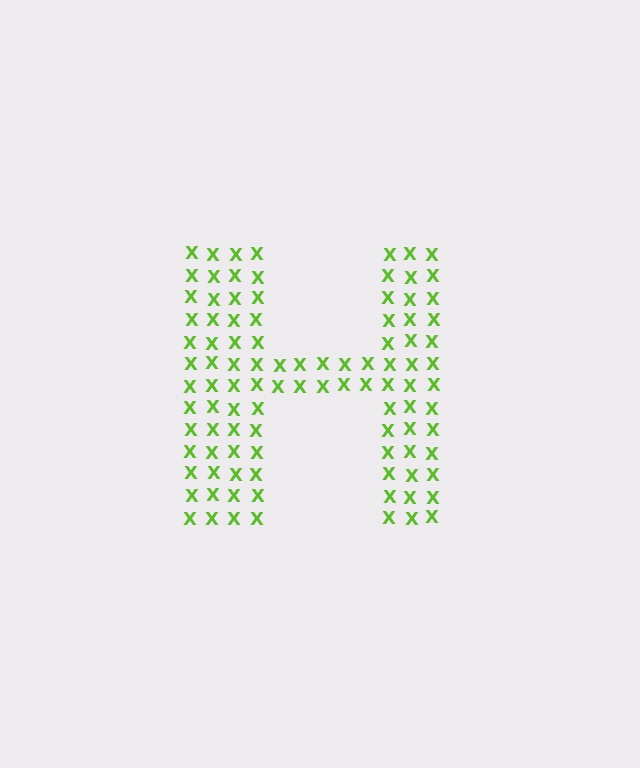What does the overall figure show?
The overall figure shows the letter H.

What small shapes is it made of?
It is made of small letter X's.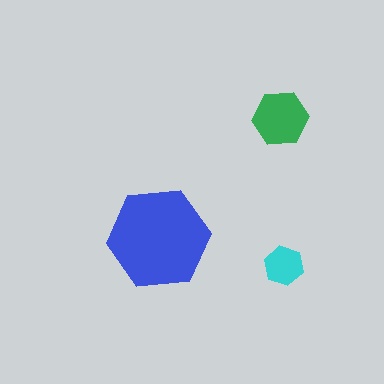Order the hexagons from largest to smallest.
the blue one, the green one, the cyan one.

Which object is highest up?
The green hexagon is topmost.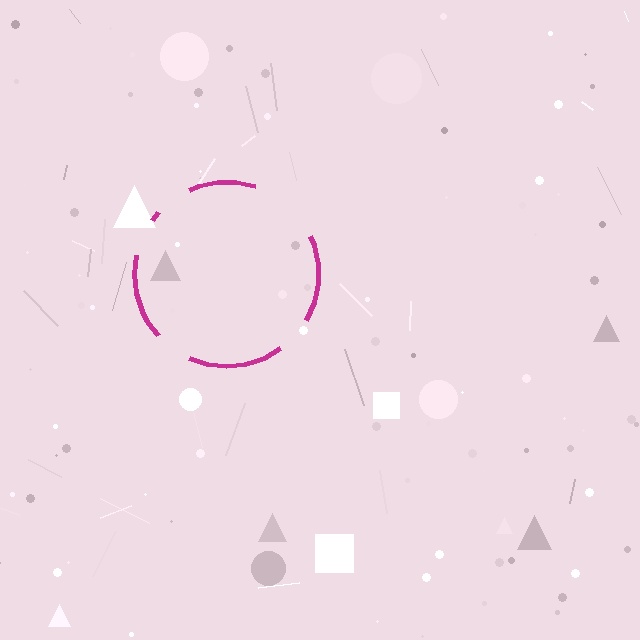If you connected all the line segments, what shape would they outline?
They would outline a circle.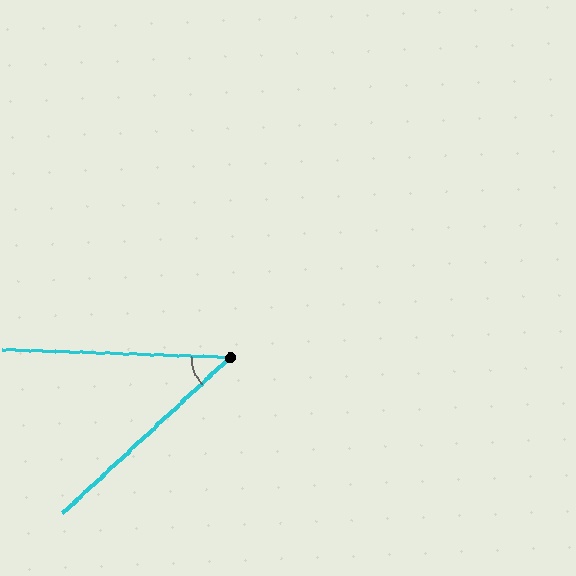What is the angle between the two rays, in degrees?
Approximately 45 degrees.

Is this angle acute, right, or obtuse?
It is acute.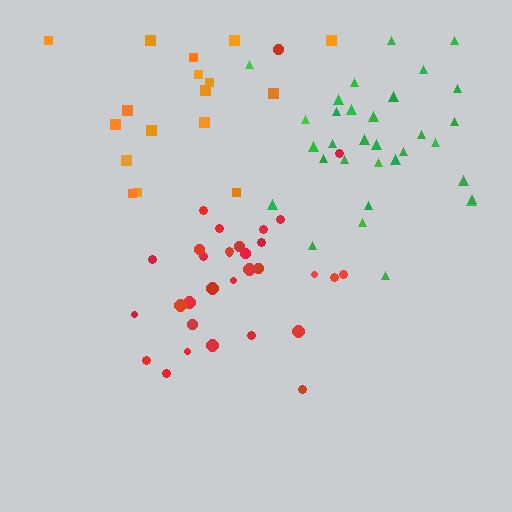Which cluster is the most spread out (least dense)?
Orange.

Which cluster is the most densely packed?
Green.